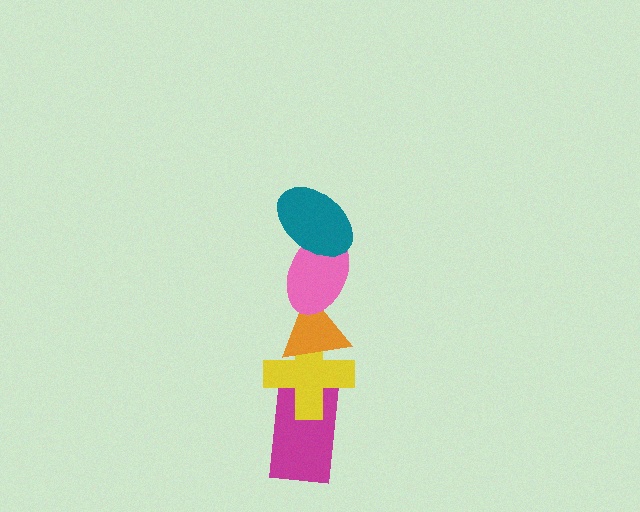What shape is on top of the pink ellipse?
The teal ellipse is on top of the pink ellipse.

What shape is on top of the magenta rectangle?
The yellow cross is on top of the magenta rectangle.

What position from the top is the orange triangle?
The orange triangle is 3rd from the top.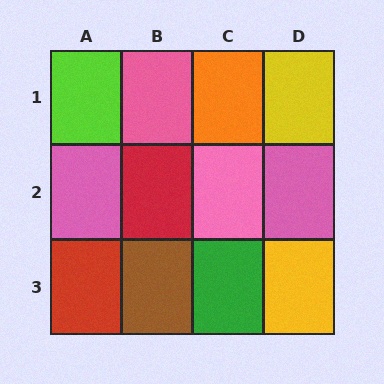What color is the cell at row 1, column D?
Yellow.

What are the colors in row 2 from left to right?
Pink, red, pink, pink.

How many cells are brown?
1 cell is brown.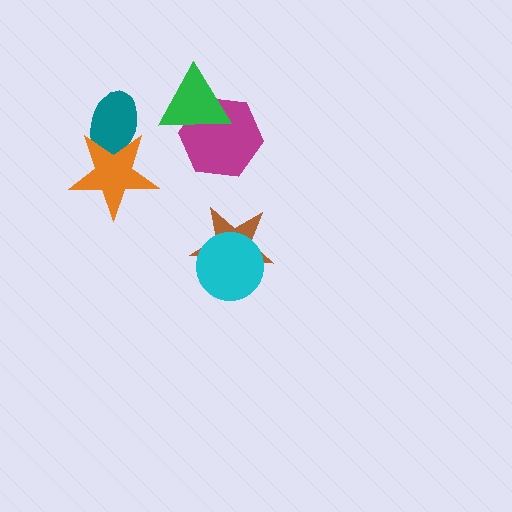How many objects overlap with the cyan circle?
1 object overlaps with the cyan circle.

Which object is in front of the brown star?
The cyan circle is in front of the brown star.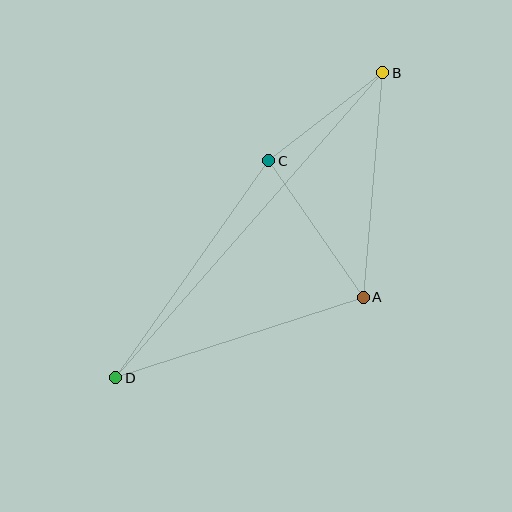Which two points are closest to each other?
Points B and C are closest to each other.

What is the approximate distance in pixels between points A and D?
The distance between A and D is approximately 260 pixels.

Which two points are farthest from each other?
Points B and D are farthest from each other.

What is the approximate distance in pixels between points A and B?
The distance between A and B is approximately 225 pixels.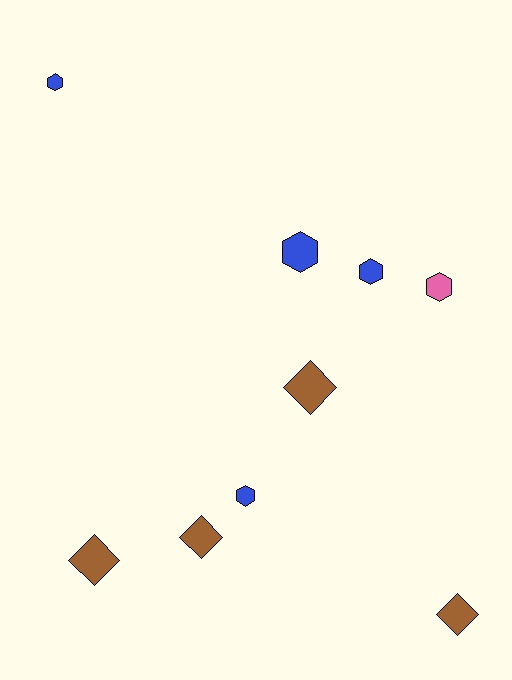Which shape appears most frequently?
Hexagon, with 5 objects.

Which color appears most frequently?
Brown, with 4 objects.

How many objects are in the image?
There are 9 objects.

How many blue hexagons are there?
There are 4 blue hexagons.